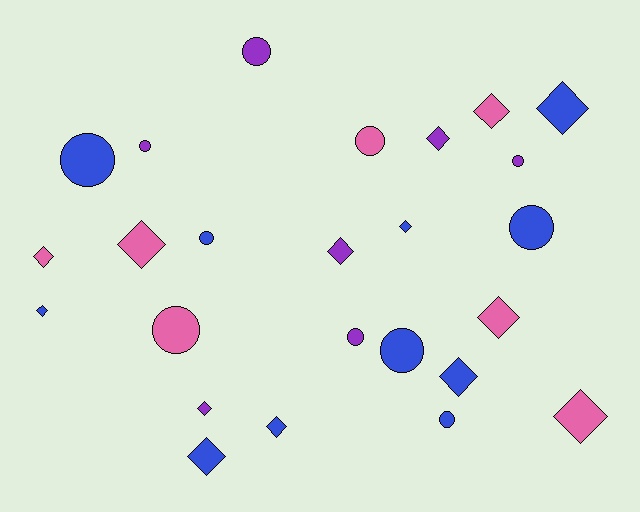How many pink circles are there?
There are 2 pink circles.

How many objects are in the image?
There are 25 objects.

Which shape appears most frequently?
Diamond, with 14 objects.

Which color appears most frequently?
Blue, with 11 objects.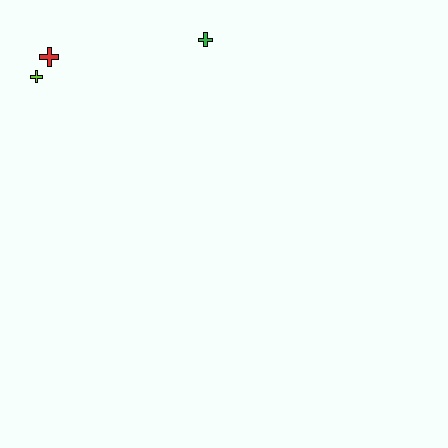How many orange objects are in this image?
There are no orange objects.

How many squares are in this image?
There are no squares.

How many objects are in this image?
There are 3 objects.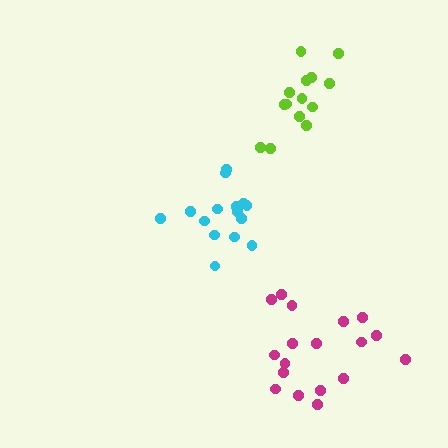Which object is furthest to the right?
The lime cluster is rightmost.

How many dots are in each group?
Group 1: 18 dots, Group 2: 15 dots, Group 3: 14 dots (47 total).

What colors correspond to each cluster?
The clusters are colored: magenta, cyan, lime.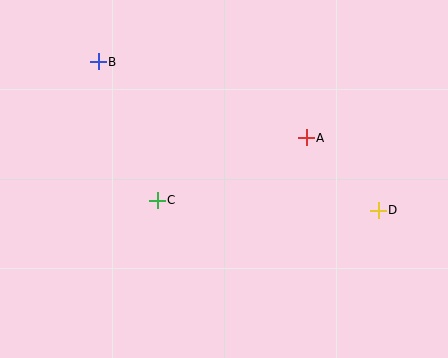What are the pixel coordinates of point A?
Point A is at (306, 138).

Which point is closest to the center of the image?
Point C at (157, 200) is closest to the center.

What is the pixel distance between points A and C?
The distance between A and C is 161 pixels.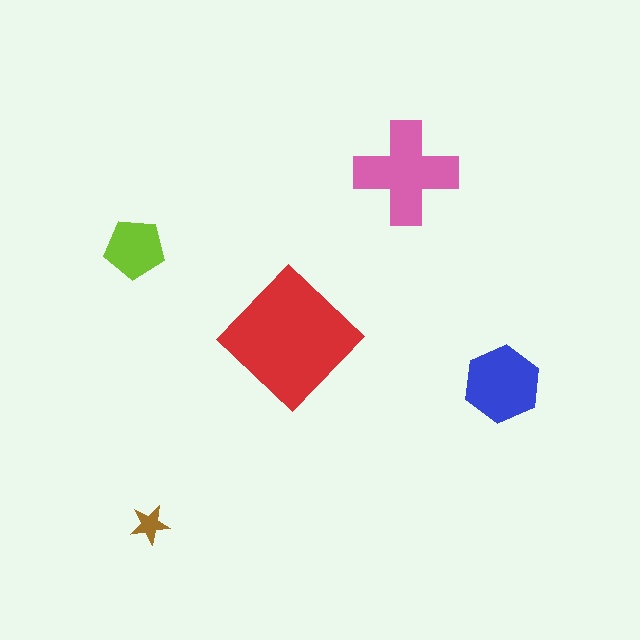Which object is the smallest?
The brown star.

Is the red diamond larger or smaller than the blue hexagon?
Larger.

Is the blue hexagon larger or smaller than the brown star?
Larger.